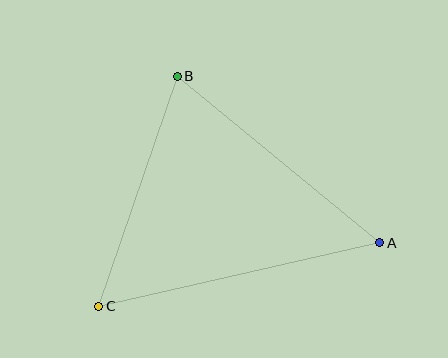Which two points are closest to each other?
Points B and C are closest to each other.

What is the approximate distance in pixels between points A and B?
The distance between A and B is approximately 263 pixels.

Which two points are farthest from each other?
Points A and C are farthest from each other.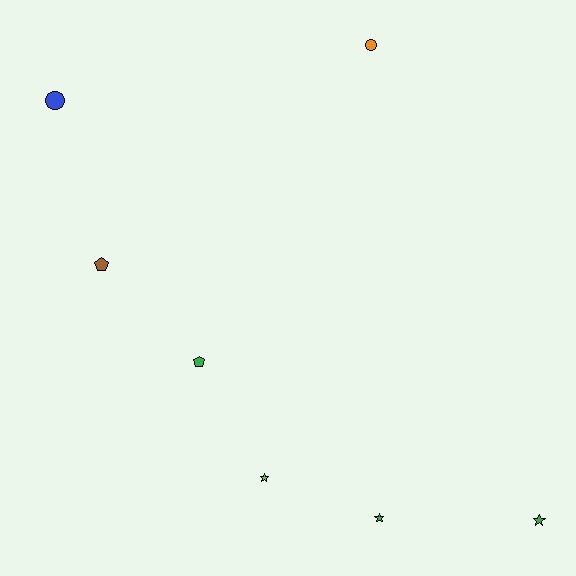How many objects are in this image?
There are 7 objects.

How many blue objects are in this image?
There is 1 blue object.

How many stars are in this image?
There are 3 stars.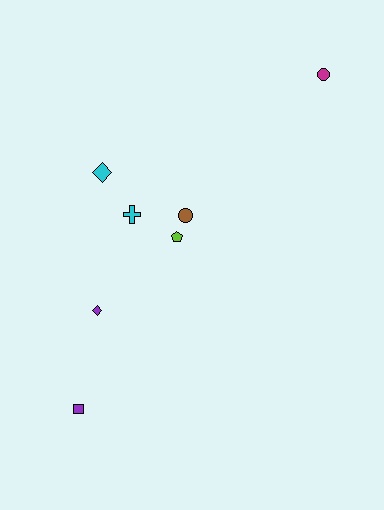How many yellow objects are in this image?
There are no yellow objects.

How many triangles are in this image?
There are no triangles.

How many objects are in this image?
There are 7 objects.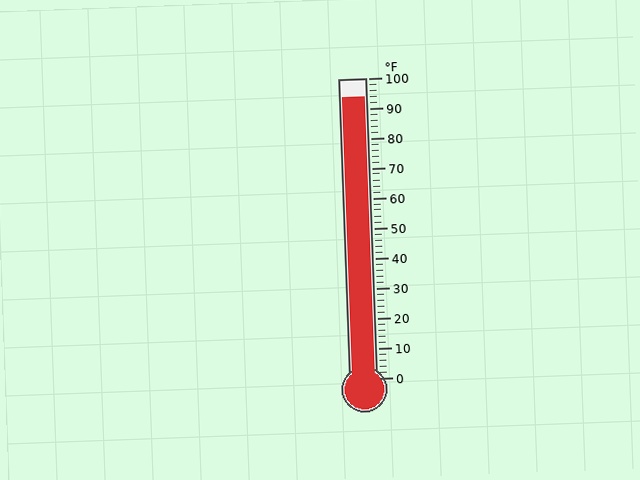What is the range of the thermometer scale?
The thermometer scale ranges from 0°F to 100°F.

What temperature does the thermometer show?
The thermometer shows approximately 94°F.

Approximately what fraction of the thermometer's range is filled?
The thermometer is filled to approximately 95% of its range.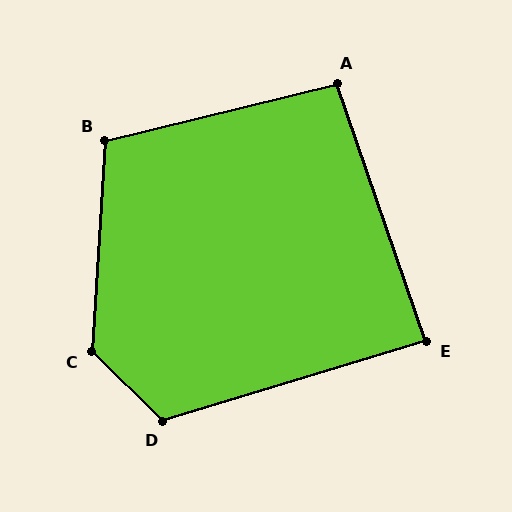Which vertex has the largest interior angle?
C, at approximately 131 degrees.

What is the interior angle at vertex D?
Approximately 118 degrees (obtuse).